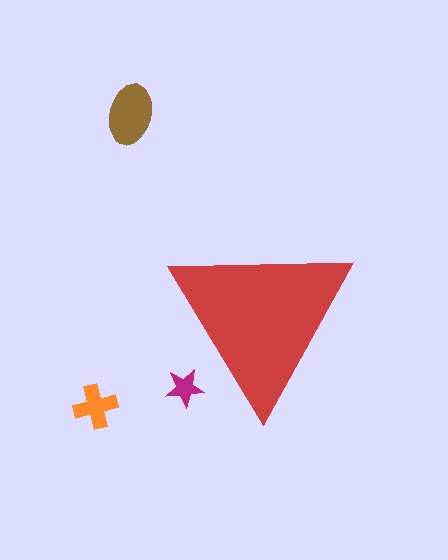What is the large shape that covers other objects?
A red triangle.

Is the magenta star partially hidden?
Yes, the magenta star is partially hidden behind the red triangle.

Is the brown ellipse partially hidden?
No, the brown ellipse is fully visible.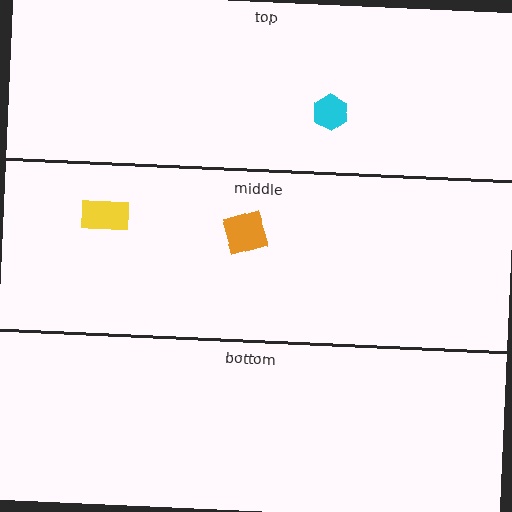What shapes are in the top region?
The cyan hexagon.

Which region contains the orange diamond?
The middle region.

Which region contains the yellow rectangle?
The middle region.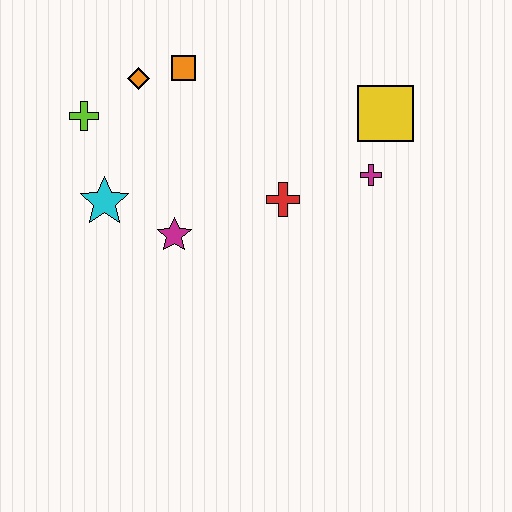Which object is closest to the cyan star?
The magenta star is closest to the cyan star.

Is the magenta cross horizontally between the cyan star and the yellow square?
Yes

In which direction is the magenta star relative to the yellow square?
The magenta star is to the left of the yellow square.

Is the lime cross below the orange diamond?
Yes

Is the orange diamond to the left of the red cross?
Yes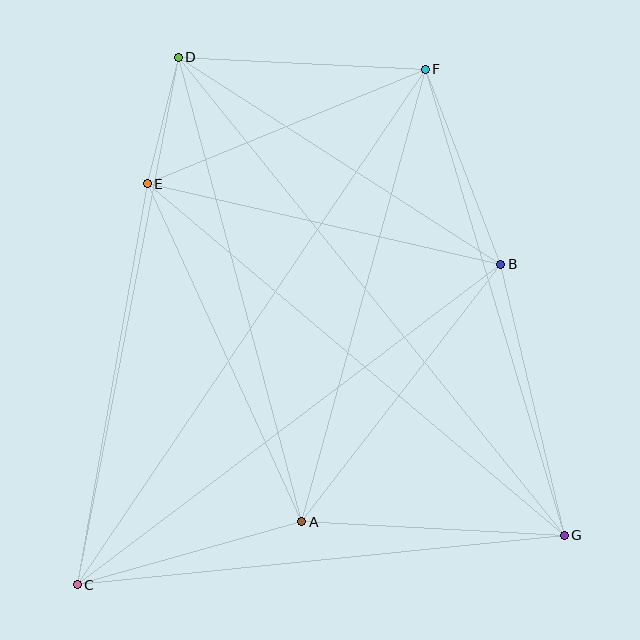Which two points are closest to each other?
Points D and E are closest to each other.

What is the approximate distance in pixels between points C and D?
The distance between C and D is approximately 537 pixels.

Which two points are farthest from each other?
Points C and F are farthest from each other.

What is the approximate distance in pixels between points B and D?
The distance between B and D is approximately 383 pixels.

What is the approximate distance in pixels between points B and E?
The distance between B and E is approximately 363 pixels.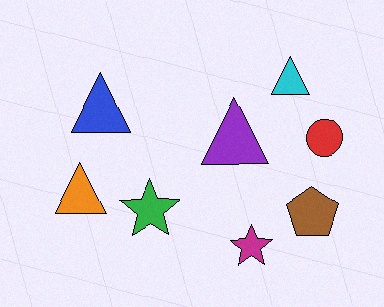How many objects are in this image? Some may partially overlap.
There are 8 objects.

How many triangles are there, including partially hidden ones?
There are 4 triangles.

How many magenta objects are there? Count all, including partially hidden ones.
There is 1 magenta object.